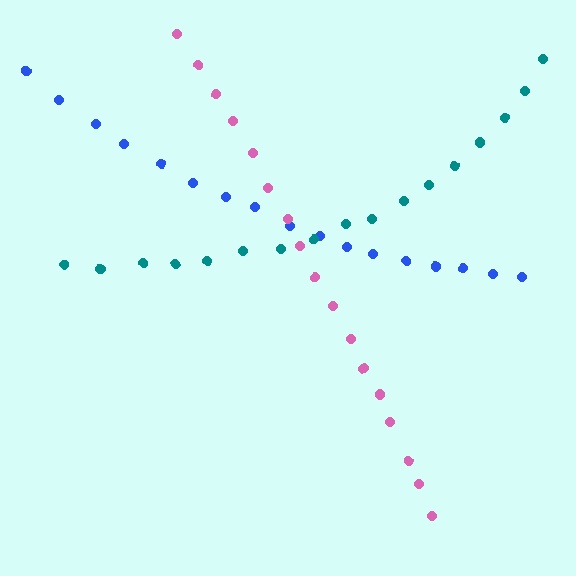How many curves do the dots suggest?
There are 3 distinct paths.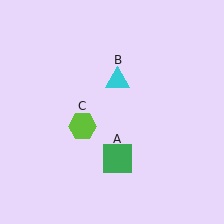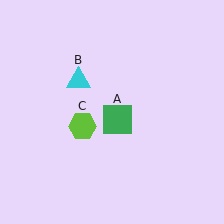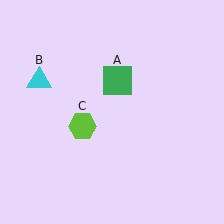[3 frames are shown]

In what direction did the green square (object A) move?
The green square (object A) moved up.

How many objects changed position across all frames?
2 objects changed position: green square (object A), cyan triangle (object B).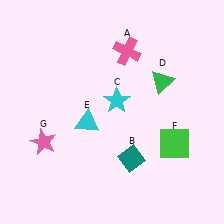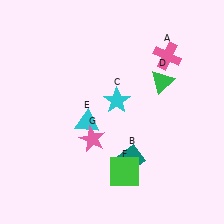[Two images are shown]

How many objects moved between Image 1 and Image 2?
3 objects moved between the two images.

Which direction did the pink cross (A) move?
The pink cross (A) moved right.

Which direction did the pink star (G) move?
The pink star (G) moved right.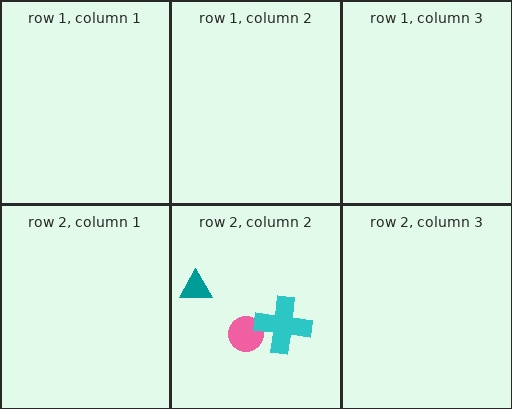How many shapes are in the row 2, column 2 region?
3.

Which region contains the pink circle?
The row 2, column 2 region.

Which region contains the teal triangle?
The row 2, column 2 region.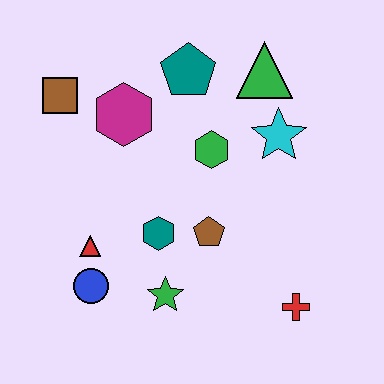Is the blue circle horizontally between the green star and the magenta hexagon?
No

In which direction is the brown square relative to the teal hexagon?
The brown square is above the teal hexagon.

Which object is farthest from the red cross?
The brown square is farthest from the red cross.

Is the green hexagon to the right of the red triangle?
Yes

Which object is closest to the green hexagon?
The cyan star is closest to the green hexagon.